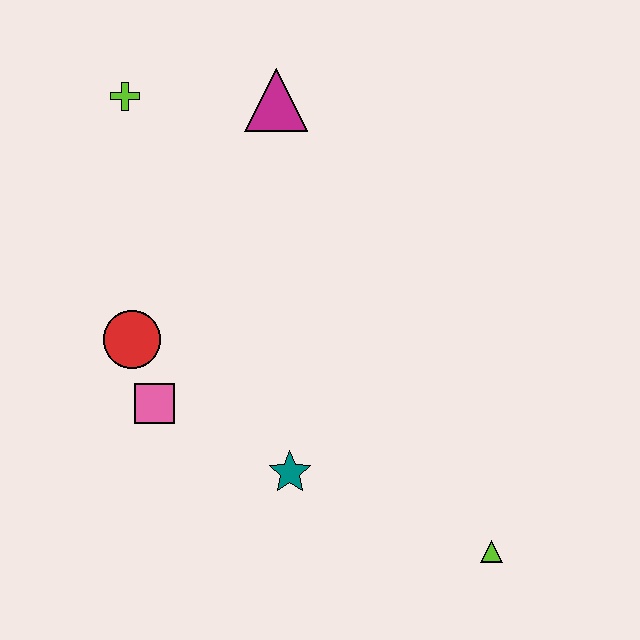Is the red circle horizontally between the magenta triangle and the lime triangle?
No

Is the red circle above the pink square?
Yes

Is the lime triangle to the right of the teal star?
Yes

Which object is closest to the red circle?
The pink square is closest to the red circle.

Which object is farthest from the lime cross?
The lime triangle is farthest from the lime cross.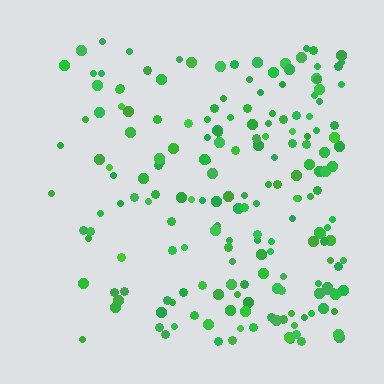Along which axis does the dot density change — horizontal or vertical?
Horizontal.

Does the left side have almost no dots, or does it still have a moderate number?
Still a moderate number, just noticeably fewer than the right.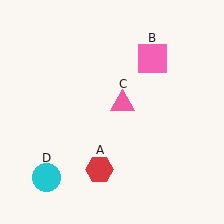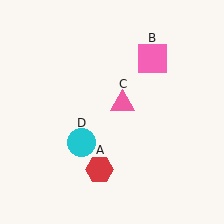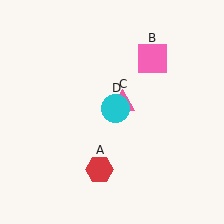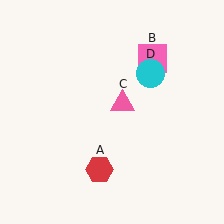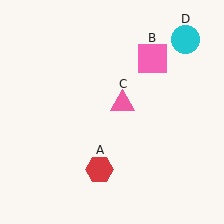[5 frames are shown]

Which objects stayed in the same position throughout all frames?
Red hexagon (object A) and pink square (object B) and pink triangle (object C) remained stationary.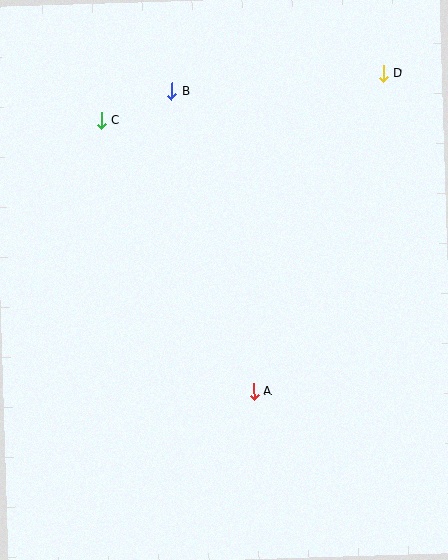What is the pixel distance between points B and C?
The distance between B and C is 76 pixels.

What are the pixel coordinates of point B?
Point B is at (172, 91).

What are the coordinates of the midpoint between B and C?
The midpoint between B and C is at (137, 106).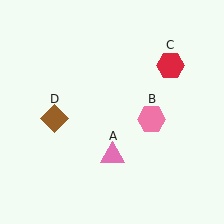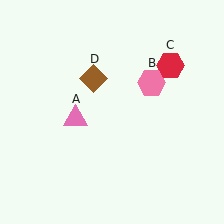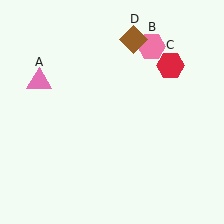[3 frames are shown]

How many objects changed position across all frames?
3 objects changed position: pink triangle (object A), pink hexagon (object B), brown diamond (object D).